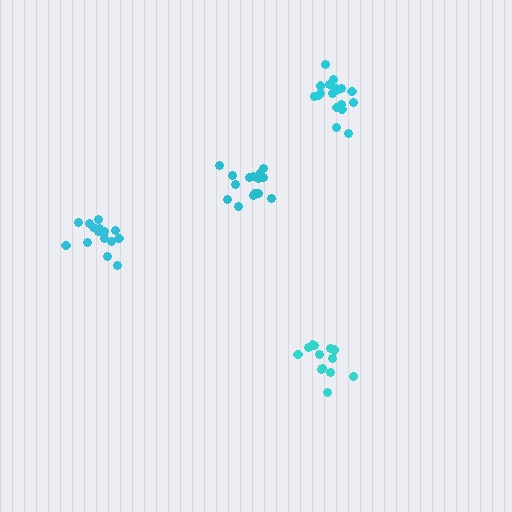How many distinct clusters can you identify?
There are 4 distinct clusters.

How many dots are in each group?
Group 1: 18 dots, Group 2: 15 dots, Group 3: 13 dots, Group 4: 16 dots (62 total).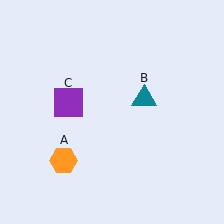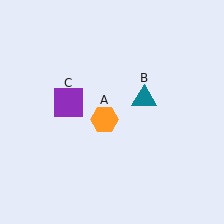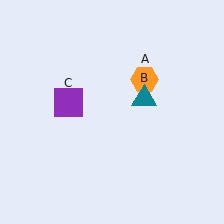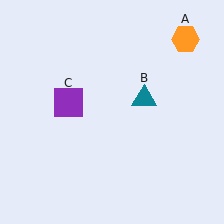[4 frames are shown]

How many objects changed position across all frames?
1 object changed position: orange hexagon (object A).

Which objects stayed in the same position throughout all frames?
Teal triangle (object B) and purple square (object C) remained stationary.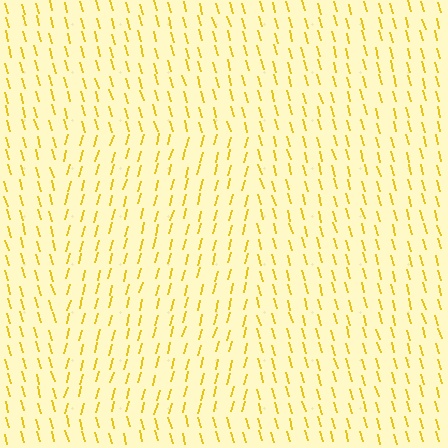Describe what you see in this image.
The image is filled with small yellow line segments. A rectangle region in the image has lines oriented differently from the surrounding lines, creating a visible texture boundary.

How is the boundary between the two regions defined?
The boundary is defined purely by a change in line orientation (approximately 31 degrees difference). All lines are the same color and thickness.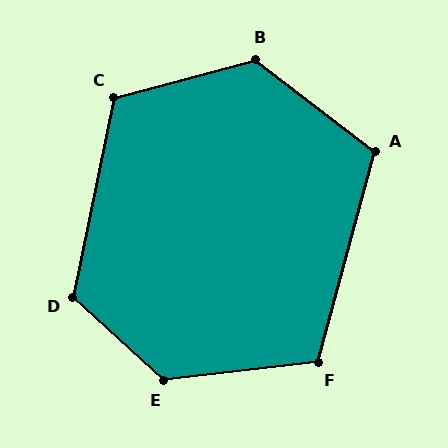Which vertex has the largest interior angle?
E, at approximately 131 degrees.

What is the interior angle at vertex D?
Approximately 121 degrees (obtuse).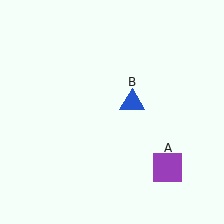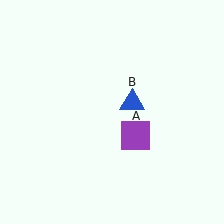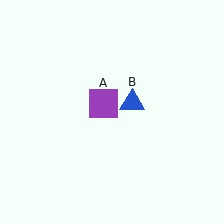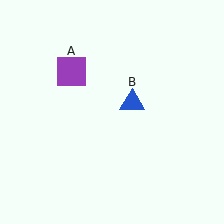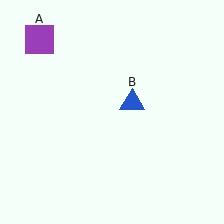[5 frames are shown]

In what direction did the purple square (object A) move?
The purple square (object A) moved up and to the left.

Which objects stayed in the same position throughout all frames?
Blue triangle (object B) remained stationary.